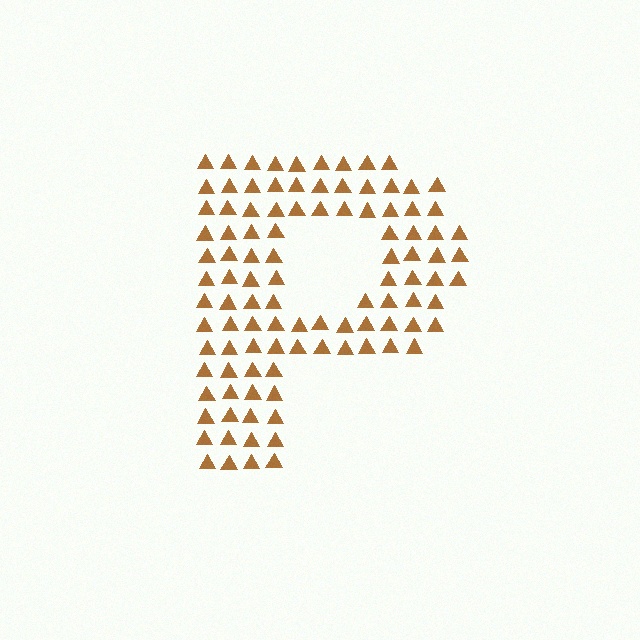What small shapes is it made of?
It is made of small triangles.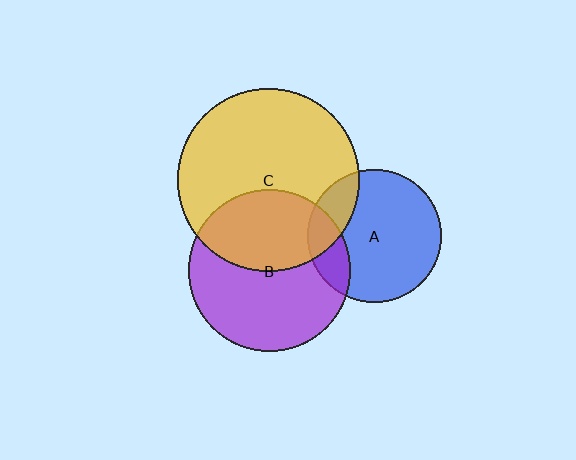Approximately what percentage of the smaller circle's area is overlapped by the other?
Approximately 20%.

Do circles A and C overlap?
Yes.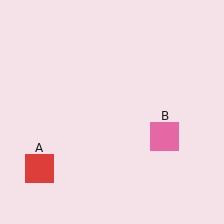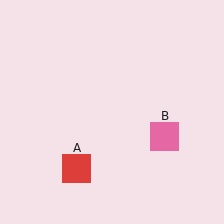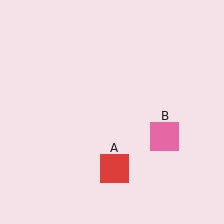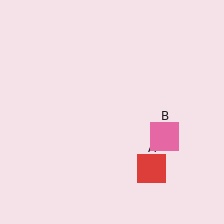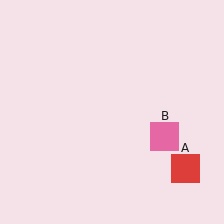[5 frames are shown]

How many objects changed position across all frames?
1 object changed position: red square (object A).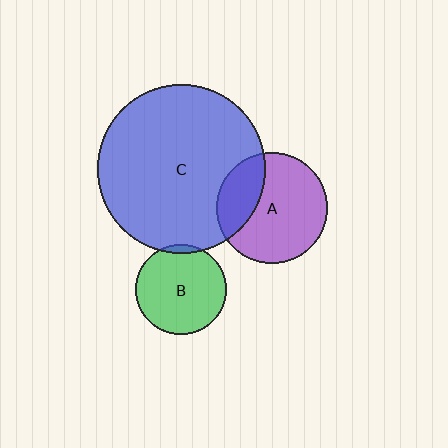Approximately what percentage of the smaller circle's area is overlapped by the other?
Approximately 5%.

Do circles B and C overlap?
Yes.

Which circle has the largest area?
Circle C (blue).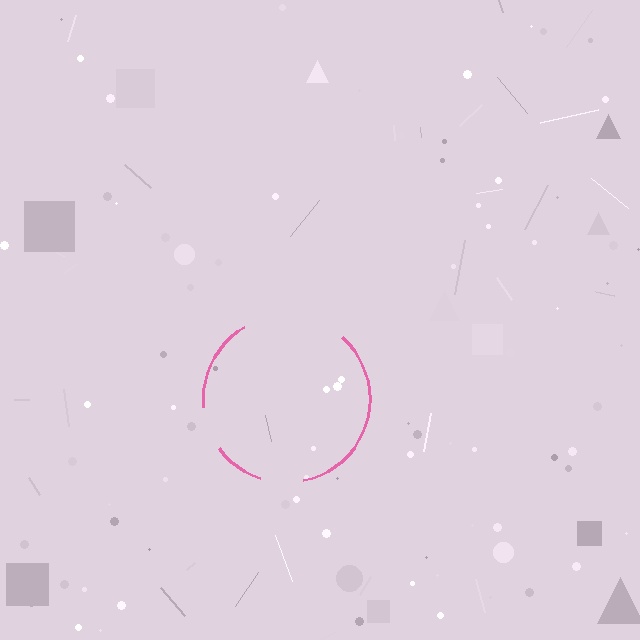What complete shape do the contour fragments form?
The contour fragments form a circle.